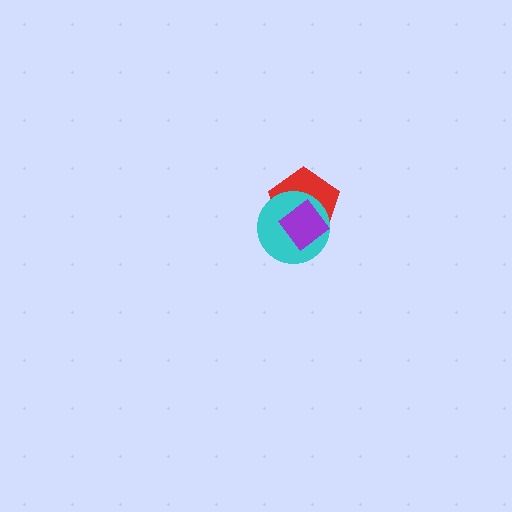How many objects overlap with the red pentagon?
2 objects overlap with the red pentagon.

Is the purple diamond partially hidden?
No, no other shape covers it.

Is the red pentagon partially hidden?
Yes, it is partially covered by another shape.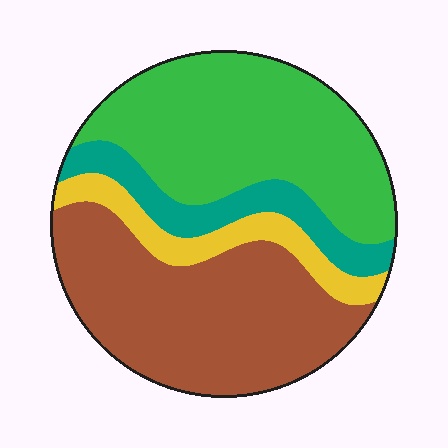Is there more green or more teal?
Green.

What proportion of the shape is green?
Green takes up between a quarter and a half of the shape.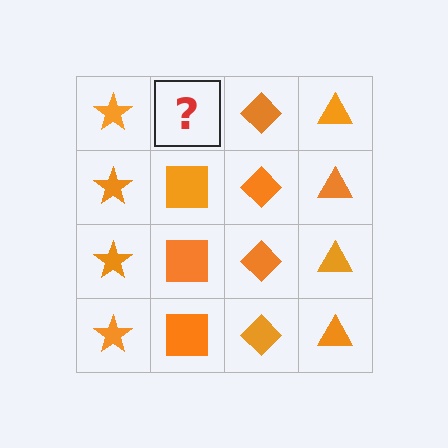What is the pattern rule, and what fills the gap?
The rule is that each column has a consistent shape. The gap should be filled with an orange square.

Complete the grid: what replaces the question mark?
The question mark should be replaced with an orange square.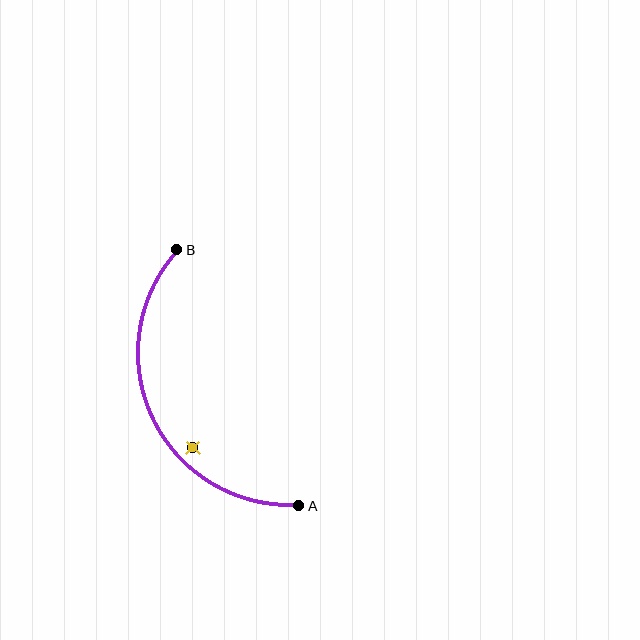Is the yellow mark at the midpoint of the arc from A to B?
No — the yellow mark does not lie on the arc at all. It sits slightly inside the curve.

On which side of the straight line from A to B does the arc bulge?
The arc bulges to the left of the straight line connecting A and B.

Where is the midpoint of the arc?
The arc midpoint is the point on the curve farthest from the straight line joining A and B. It sits to the left of that line.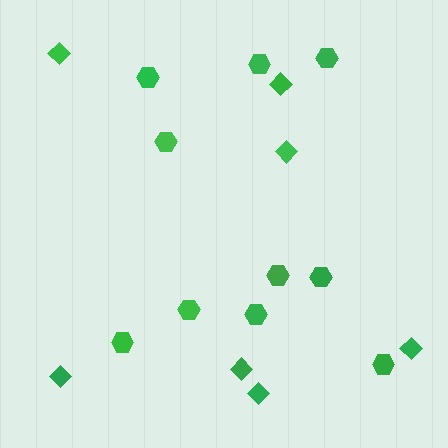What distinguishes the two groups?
There are 2 groups: one group of hexagons (10) and one group of diamonds (7).